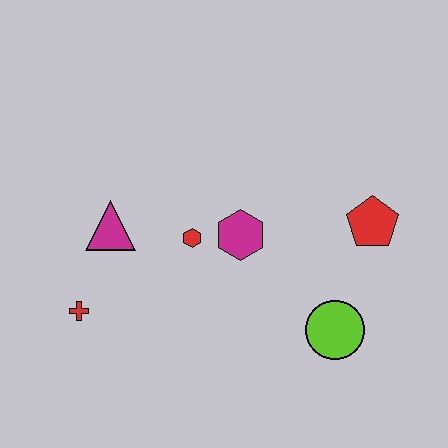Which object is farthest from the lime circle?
The red cross is farthest from the lime circle.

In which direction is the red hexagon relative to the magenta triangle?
The red hexagon is to the right of the magenta triangle.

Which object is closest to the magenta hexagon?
The red hexagon is closest to the magenta hexagon.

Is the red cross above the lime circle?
Yes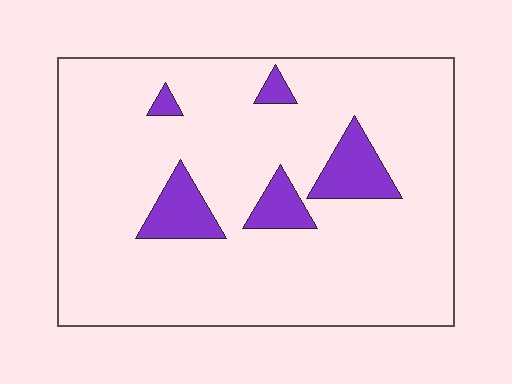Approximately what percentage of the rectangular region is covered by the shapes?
Approximately 10%.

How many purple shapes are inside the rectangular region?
5.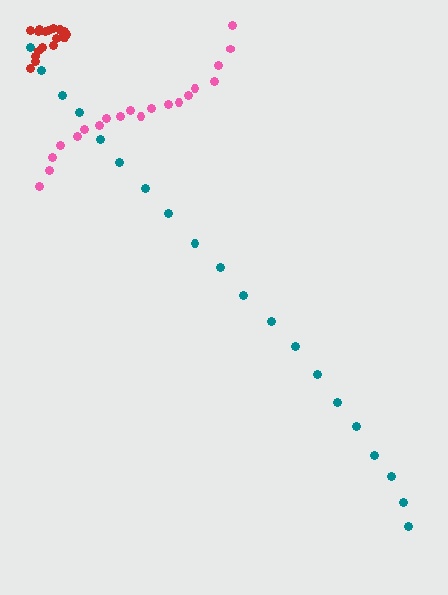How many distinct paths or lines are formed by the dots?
There are 3 distinct paths.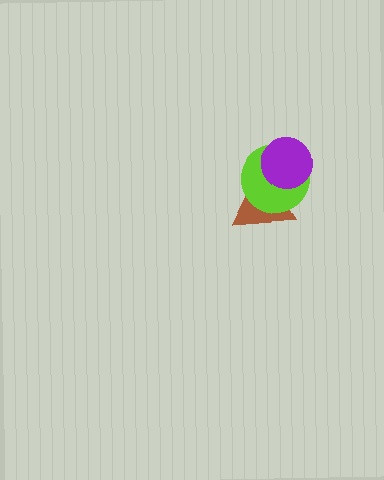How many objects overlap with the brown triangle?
2 objects overlap with the brown triangle.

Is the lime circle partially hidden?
Yes, it is partially covered by another shape.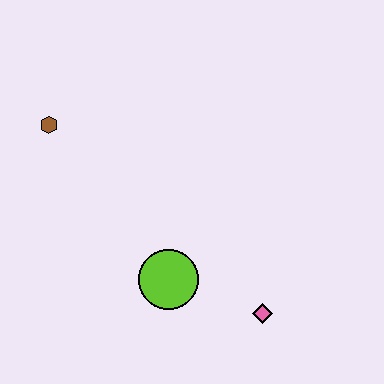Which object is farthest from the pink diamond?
The brown hexagon is farthest from the pink diamond.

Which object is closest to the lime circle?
The pink diamond is closest to the lime circle.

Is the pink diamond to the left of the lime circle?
No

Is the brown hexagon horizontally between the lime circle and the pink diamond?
No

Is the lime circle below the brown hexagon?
Yes